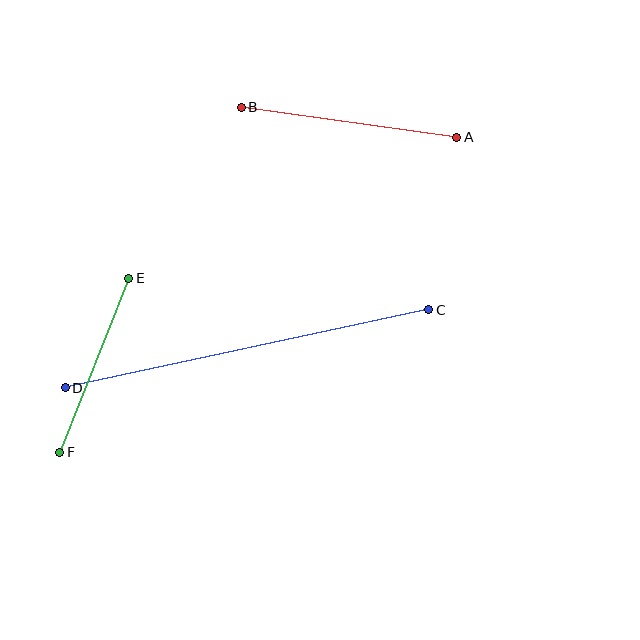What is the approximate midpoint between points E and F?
The midpoint is at approximately (94, 365) pixels.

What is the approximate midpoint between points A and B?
The midpoint is at approximately (349, 122) pixels.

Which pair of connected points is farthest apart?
Points C and D are farthest apart.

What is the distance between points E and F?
The distance is approximately 187 pixels.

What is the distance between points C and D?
The distance is approximately 372 pixels.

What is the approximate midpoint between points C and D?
The midpoint is at approximately (247, 349) pixels.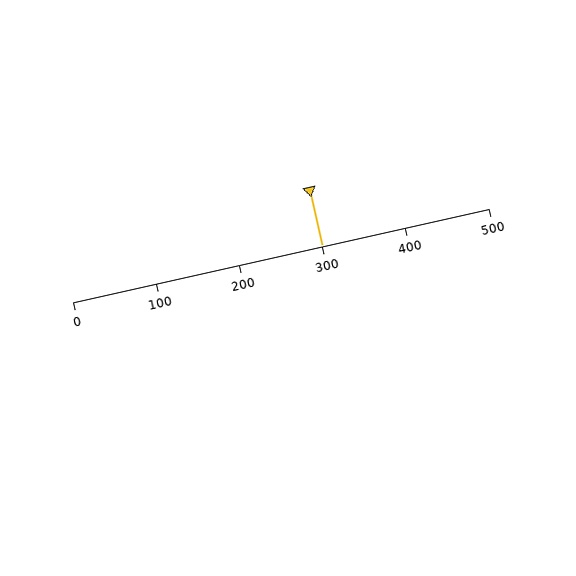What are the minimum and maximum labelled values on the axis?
The axis runs from 0 to 500.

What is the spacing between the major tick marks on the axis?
The major ticks are spaced 100 apart.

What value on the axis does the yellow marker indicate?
The marker indicates approximately 300.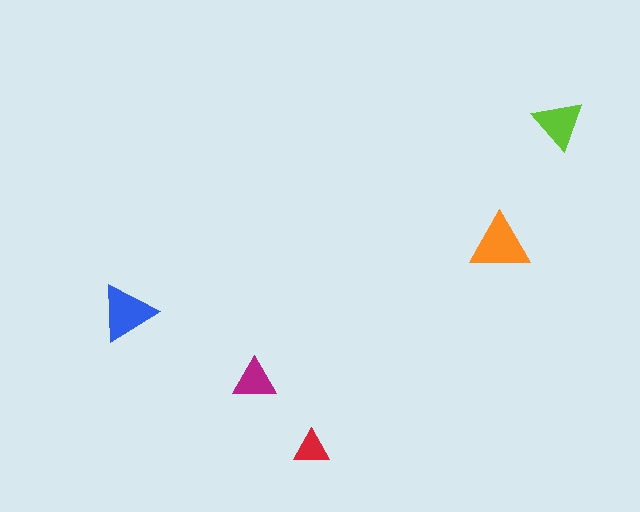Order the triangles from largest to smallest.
the orange one, the blue one, the lime one, the magenta one, the red one.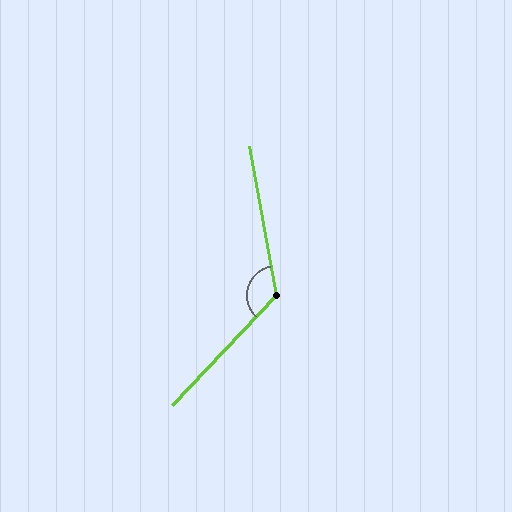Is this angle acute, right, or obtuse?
It is obtuse.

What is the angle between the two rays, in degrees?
Approximately 126 degrees.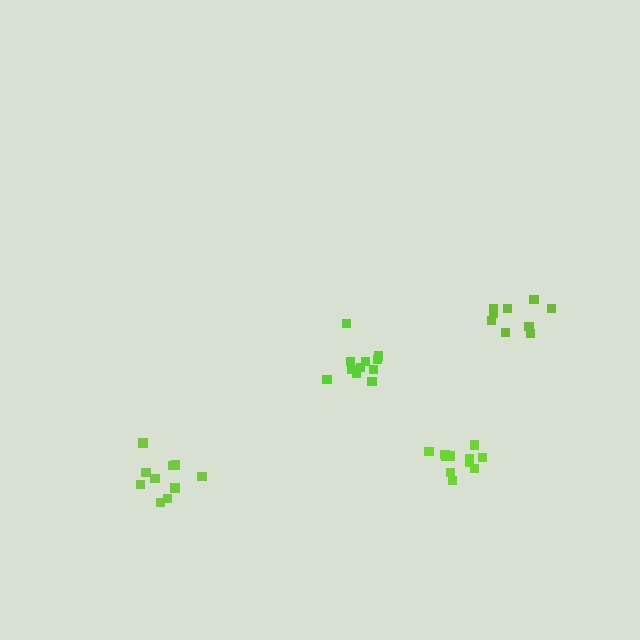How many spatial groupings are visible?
There are 4 spatial groupings.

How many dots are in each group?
Group 1: 10 dots, Group 2: 11 dots, Group 3: 9 dots, Group 4: 11 dots (41 total).